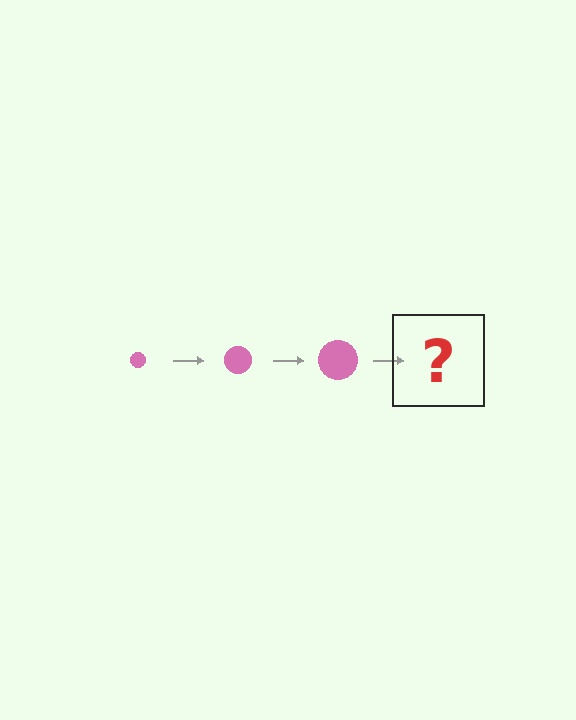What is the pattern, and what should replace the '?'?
The pattern is that the circle gets progressively larger each step. The '?' should be a pink circle, larger than the previous one.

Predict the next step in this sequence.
The next step is a pink circle, larger than the previous one.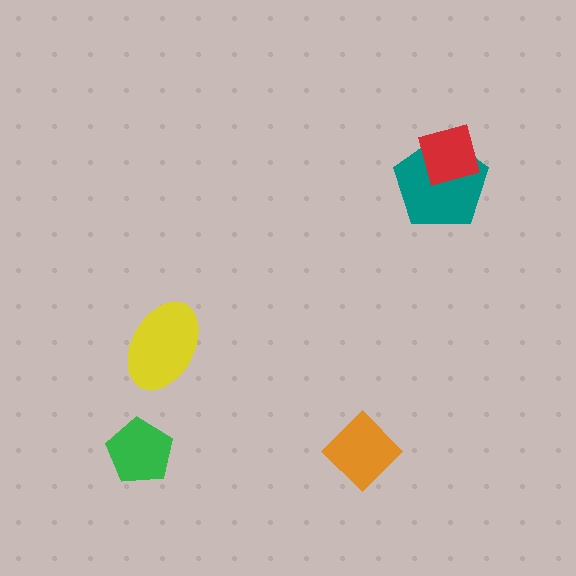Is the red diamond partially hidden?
No, no other shape covers it.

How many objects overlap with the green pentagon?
0 objects overlap with the green pentagon.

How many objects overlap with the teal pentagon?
1 object overlaps with the teal pentagon.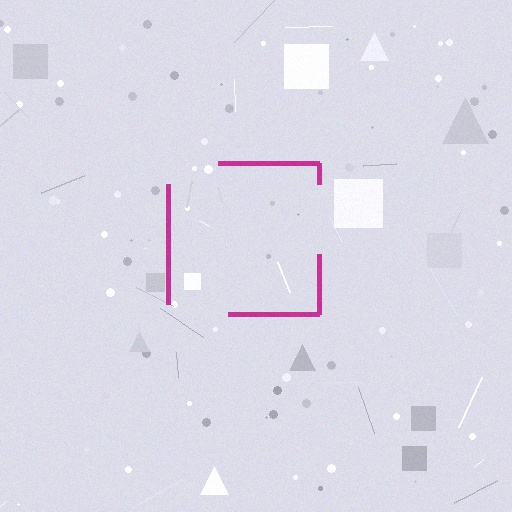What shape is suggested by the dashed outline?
The dashed outline suggests a square.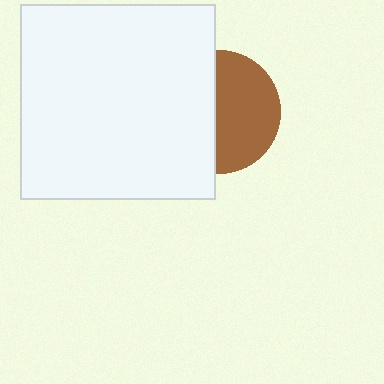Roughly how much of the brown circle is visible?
About half of it is visible (roughly 54%).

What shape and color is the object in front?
The object in front is a white square.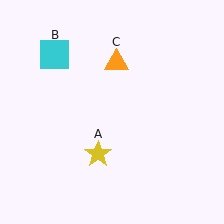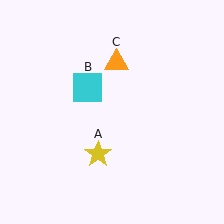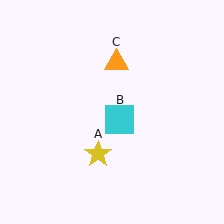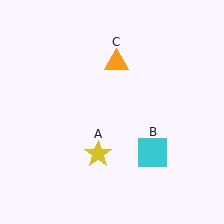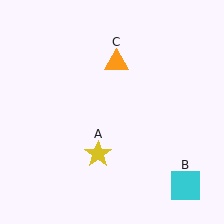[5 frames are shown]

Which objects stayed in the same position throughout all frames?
Yellow star (object A) and orange triangle (object C) remained stationary.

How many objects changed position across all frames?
1 object changed position: cyan square (object B).